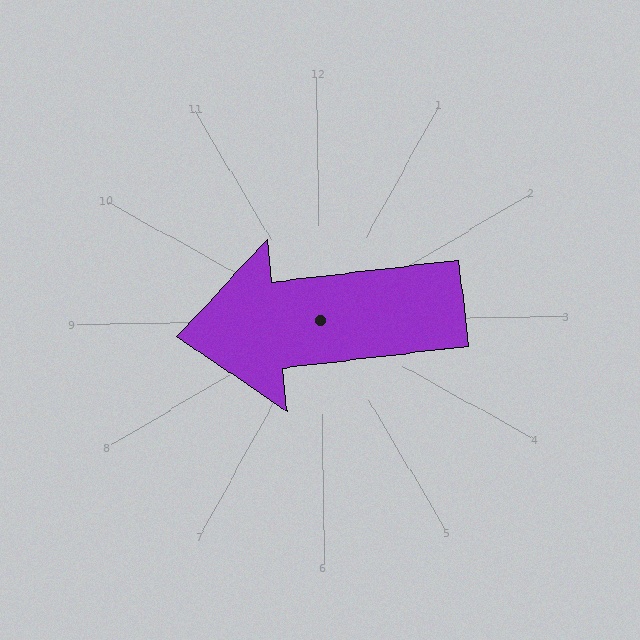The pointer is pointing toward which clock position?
Roughly 9 o'clock.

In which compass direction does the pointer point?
West.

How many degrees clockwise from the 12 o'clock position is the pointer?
Approximately 264 degrees.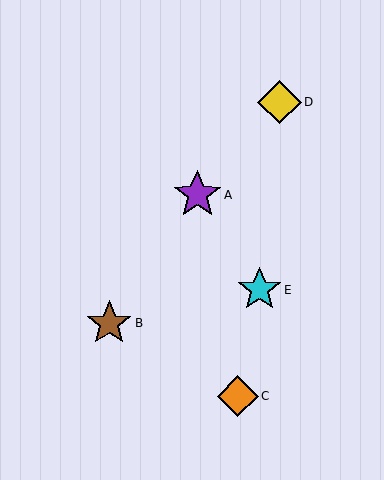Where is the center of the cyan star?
The center of the cyan star is at (260, 290).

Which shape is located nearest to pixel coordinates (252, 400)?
The orange diamond (labeled C) at (238, 396) is nearest to that location.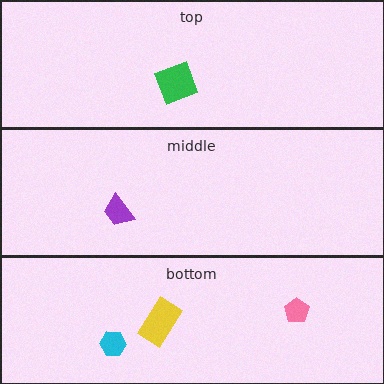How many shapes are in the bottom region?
3.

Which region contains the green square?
The top region.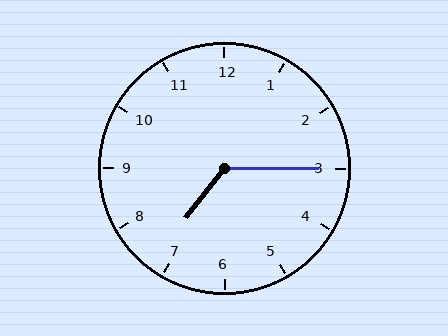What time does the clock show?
7:15.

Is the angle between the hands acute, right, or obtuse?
It is obtuse.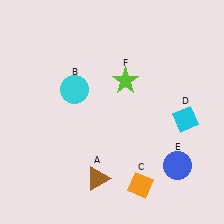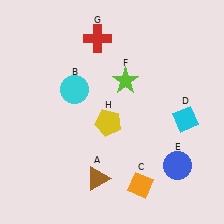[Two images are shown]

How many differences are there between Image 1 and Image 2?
There are 2 differences between the two images.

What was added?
A red cross (G), a yellow pentagon (H) were added in Image 2.